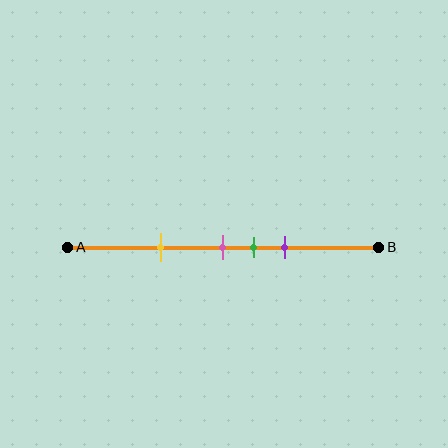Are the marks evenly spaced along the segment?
No, the marks are not evenly spaced.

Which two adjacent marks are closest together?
The pink and green marks are the closest adjacent pair.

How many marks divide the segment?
There are 4 marks dividing the segment.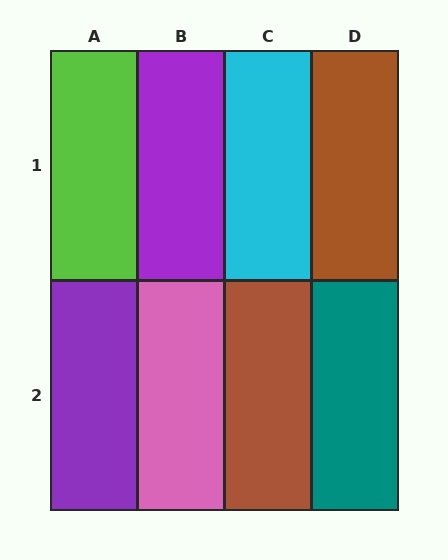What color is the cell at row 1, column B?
Purple.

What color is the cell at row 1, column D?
Brown.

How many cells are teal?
1 cell is teal.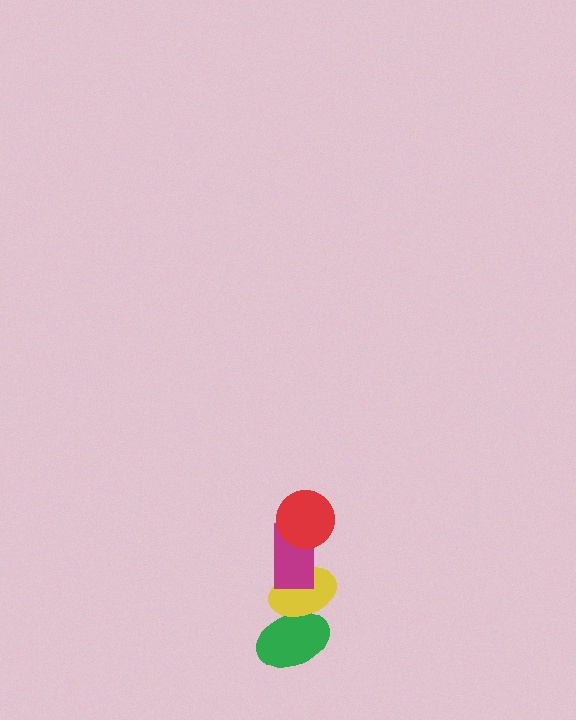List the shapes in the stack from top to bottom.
From top to bottom: the red circle, the magenta rectangle, the yellow ellipse, the green ellipse.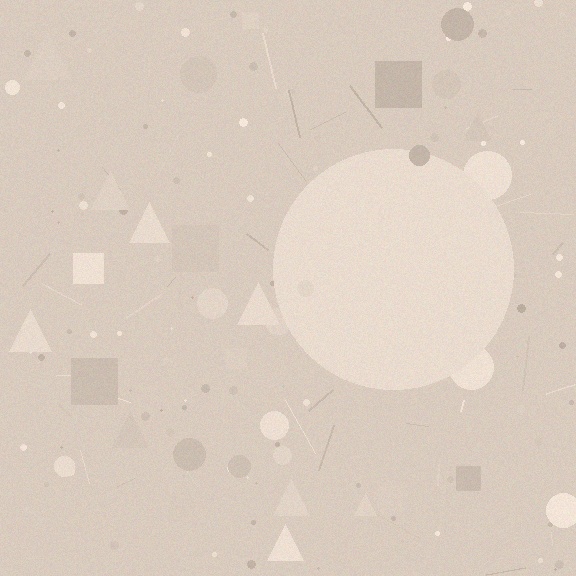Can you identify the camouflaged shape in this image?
The camouflaged shape is a circle.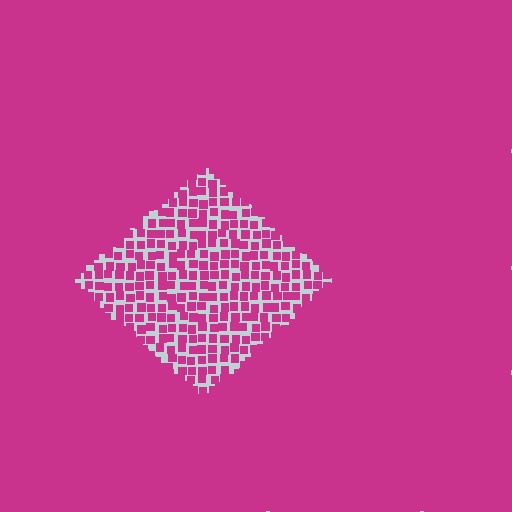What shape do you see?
I see a diamond.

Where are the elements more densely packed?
The elements are more densely packed outside the diamond boundary.